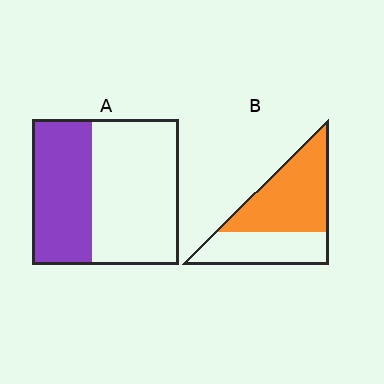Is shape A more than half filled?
No.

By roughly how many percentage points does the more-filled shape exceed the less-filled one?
By roughly 20 percentage points (B over A).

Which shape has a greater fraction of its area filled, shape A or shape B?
Shape B.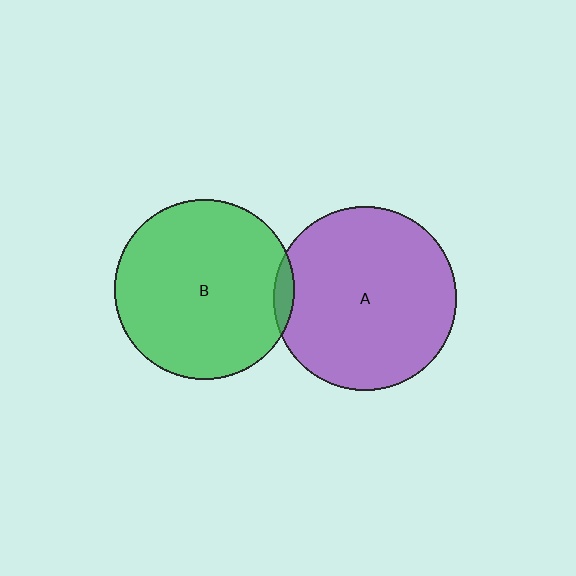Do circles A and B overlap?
Yes.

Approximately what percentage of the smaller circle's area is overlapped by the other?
Approximately 5%.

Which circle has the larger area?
Circle A (purple).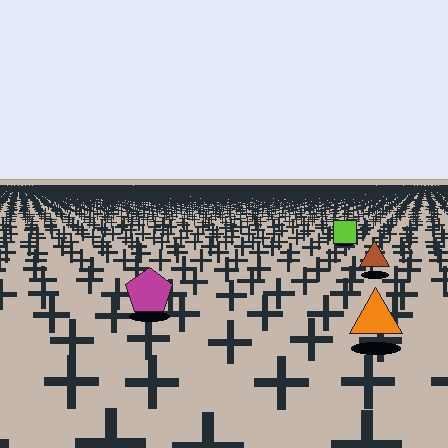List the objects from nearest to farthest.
From nearest to farthest: the orange triangle, the magenta pentagon, the brown triangle, the lime square.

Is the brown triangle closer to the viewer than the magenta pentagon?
No. The magenta pentagon is closer — you can tell from the texture gradient: the ground texture is coarser near it.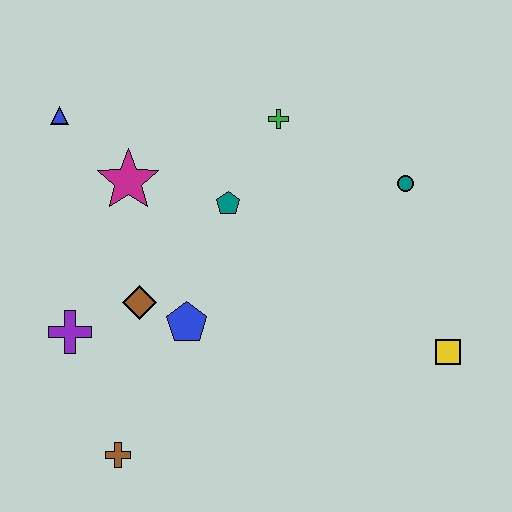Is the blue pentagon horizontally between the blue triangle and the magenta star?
No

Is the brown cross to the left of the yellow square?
Yes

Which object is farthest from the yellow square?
The blue triangle is farthest from the yellow square.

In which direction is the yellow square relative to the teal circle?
The yellow square is below the teal circle.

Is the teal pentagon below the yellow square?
No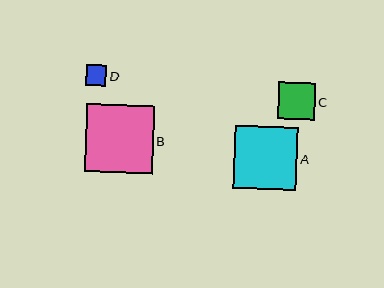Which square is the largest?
Square B is the largest with a size of approximately 68 pixels.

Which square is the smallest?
Square D is the smallest with a size of approximately 21 pixels.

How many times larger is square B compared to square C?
Square B is approximately 1.9 times the size of square C.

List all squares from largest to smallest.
From largest to smallest: B, A, C, D.